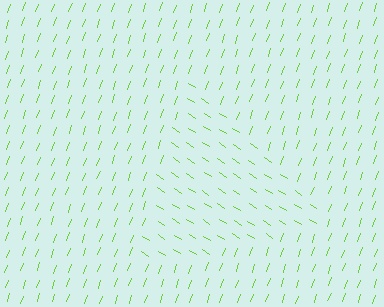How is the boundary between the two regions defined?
The boundary is defined purely by a change in line orientation (approximately 76 degrees difference). All lines are the same color and thickness.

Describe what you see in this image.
The image is filled with small lime line segments. A triangle region in the image has lines oriented differently from the surrounding lines, creating a visible texture boundary.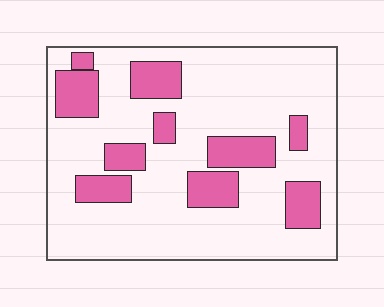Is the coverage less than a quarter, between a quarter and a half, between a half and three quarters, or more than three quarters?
Less than a quarter.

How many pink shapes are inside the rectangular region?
10.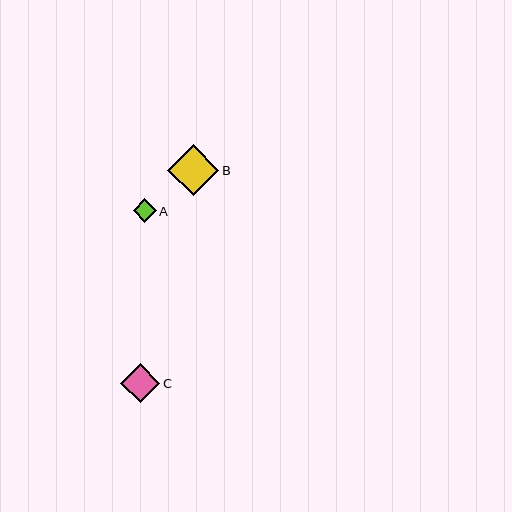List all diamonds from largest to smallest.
From largest to smallest: B, C, A.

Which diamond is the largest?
Diamond B is the largest with a size of approximately 51 pixels.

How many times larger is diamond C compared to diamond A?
Diamond C is approximately 1.7 times the size of diamond A.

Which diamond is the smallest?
Diamond A is the smallest with a size of approximately 23 pixels.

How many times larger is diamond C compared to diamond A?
Diamond C is approximately 1.7 times the size of diamond A.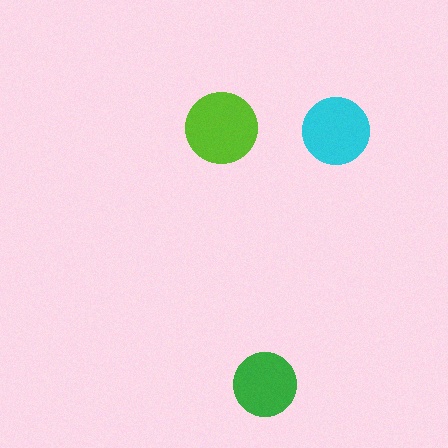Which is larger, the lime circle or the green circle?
The lime one.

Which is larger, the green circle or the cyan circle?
The cyan one.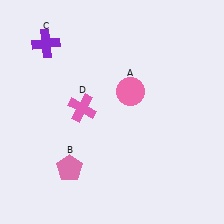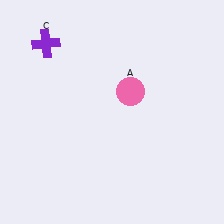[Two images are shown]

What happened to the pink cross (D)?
The pink cross (D) was removed in Image 2. It was in the top-left area of Image 1.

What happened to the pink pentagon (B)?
The pink pentagon (B) was removed in Image 2. It was in the bottom-left area of Image 1.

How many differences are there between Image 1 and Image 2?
There are 2 differences between the two images.